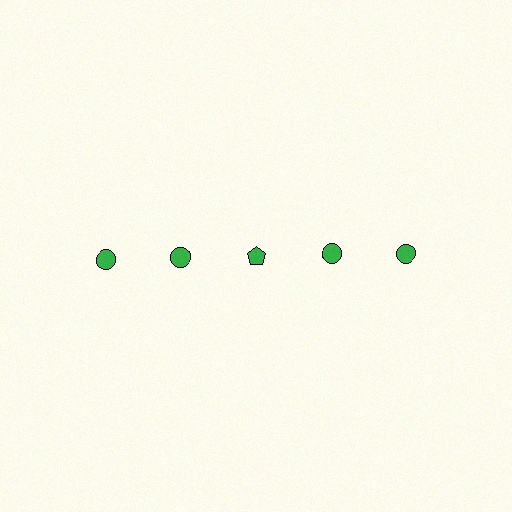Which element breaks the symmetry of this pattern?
The green pentagon in the top row, center column breaks the symmetry. All other shapes are green circles.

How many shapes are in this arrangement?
There are 5 shapes arranged in a grid pattern.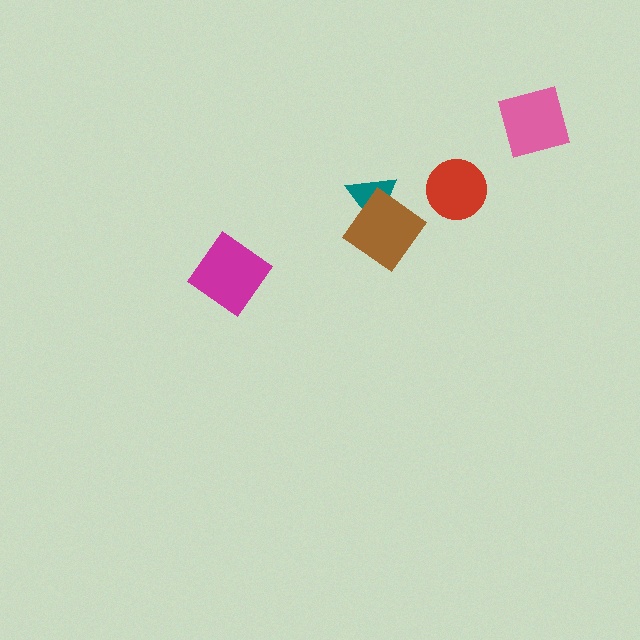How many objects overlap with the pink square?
0 objects overlap with the pink square.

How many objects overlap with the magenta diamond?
0 objects overlap with the magenta diamond.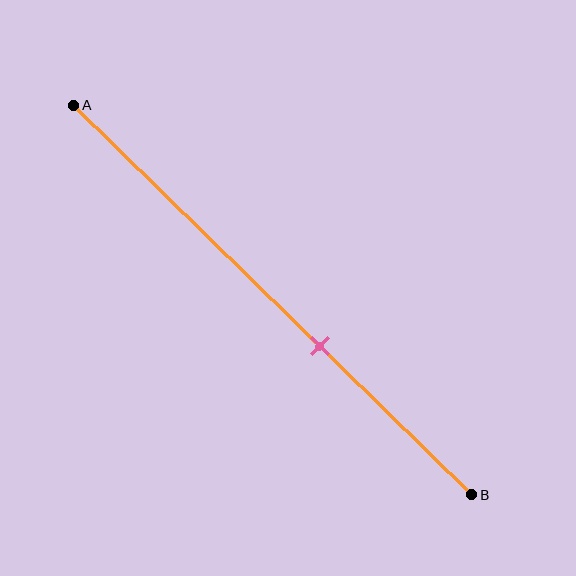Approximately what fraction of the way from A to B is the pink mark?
The pink mark is approximately 60% of the way from A to B.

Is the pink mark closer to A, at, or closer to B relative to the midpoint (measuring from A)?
The pink mark is closer to point B than the midpoint of segment AB.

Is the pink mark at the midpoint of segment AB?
No, the mark is at about 60% from A, not at the 50% midpoint.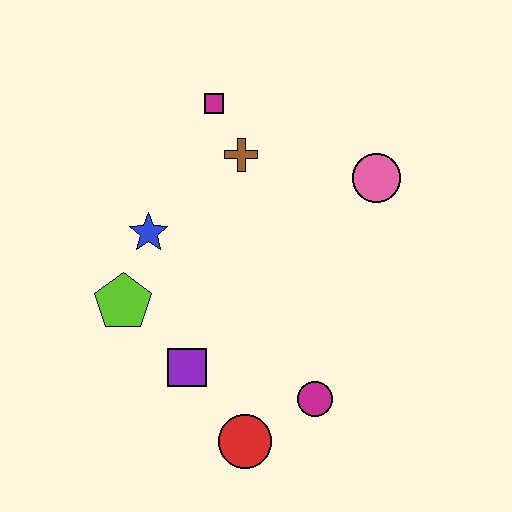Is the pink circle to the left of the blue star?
No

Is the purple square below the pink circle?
Yes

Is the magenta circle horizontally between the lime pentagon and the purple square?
No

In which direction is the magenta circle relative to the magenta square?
The magenta circle is below the magenta square.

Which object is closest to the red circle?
The magenta circle is closest to the red circle.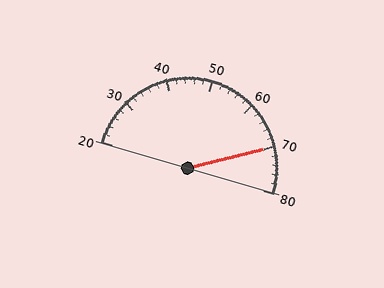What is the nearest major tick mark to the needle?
The nearest major tick mark is 70.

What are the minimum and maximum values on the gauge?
The gauge ranges from 20 to 80.